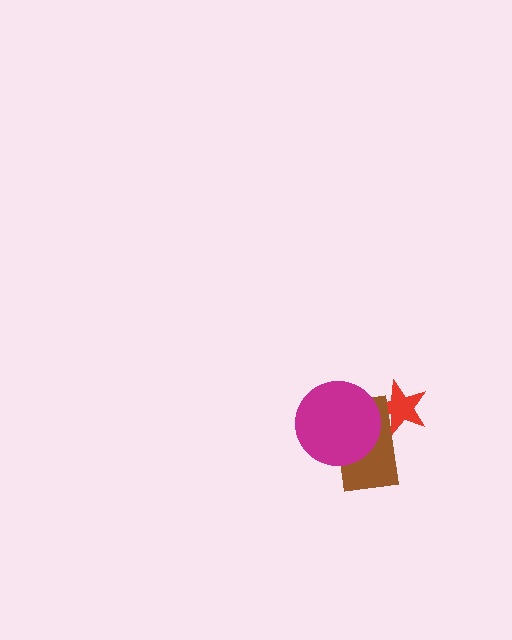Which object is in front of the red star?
The brown rectangle is in front of the red star.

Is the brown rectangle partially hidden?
Yes, it is partially covered by another shape.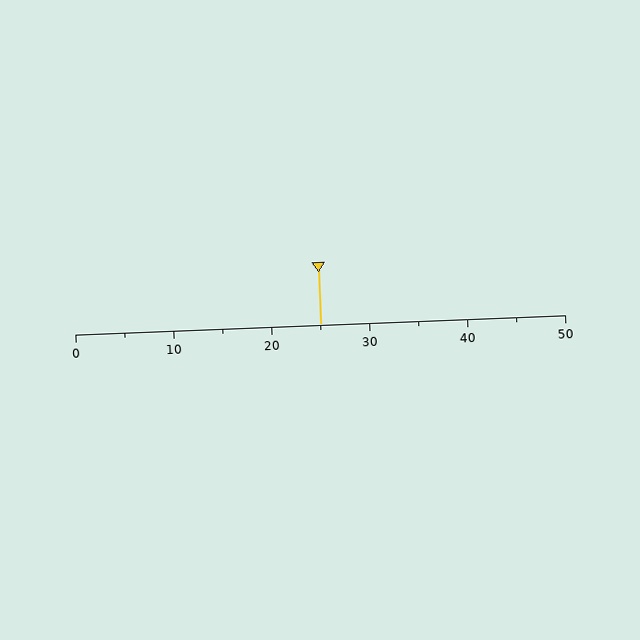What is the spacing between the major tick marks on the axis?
The major ticks are spaced 10 apart.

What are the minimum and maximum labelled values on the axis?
The axis runs from 0 to 50.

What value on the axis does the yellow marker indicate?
The marker indicates approximately 25.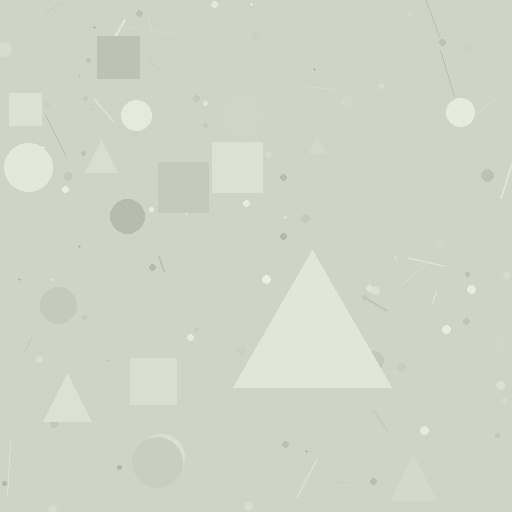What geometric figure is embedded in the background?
A triangle is embedded in the background.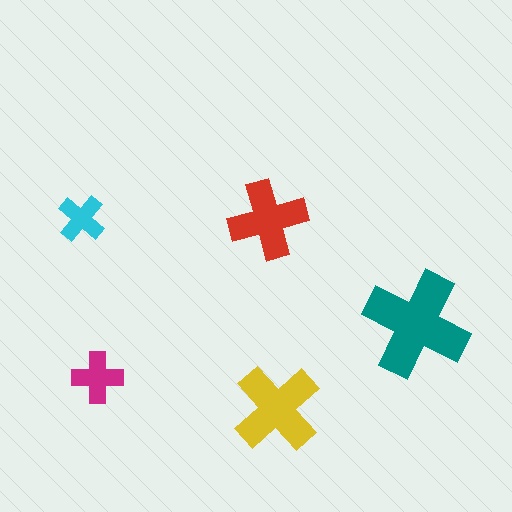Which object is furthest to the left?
The cyan cross is leftmost.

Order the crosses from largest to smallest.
the teal one, the yellow one, the red one, the magenta one, the cyan one.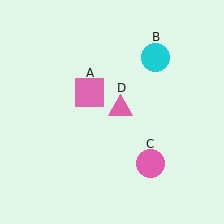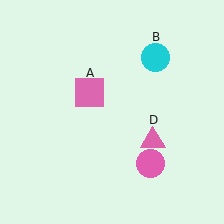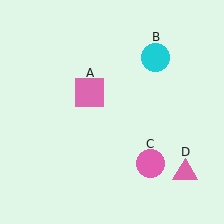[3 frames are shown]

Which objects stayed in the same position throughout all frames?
Pink square (object A) and cyan circle (object B) and pink circle (object C) remained stationary.